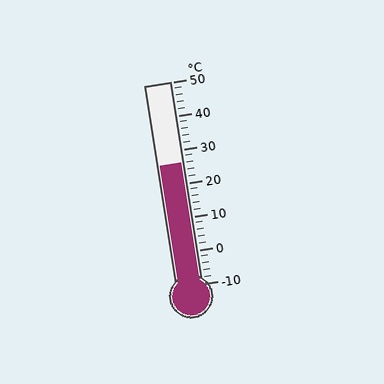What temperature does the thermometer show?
The thermometer shows approximately 26°C.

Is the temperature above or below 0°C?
The temperature is above 0°C.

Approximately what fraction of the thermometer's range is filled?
The thermometer is filled to approximately 60% of its range.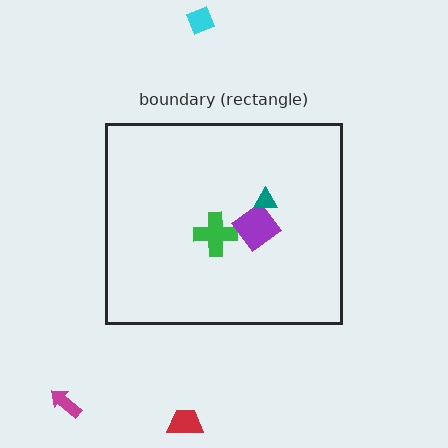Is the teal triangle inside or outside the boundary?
Inside.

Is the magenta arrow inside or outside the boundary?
Outside.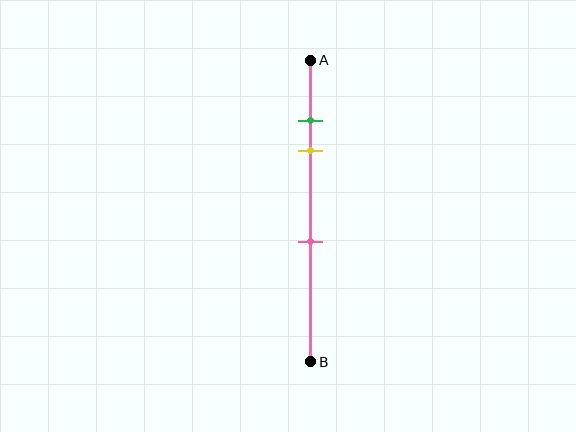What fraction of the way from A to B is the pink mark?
The pink mark is approximately 60% (0.6) of the way from A to B.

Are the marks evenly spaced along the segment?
No, the marks are not evenly spaced.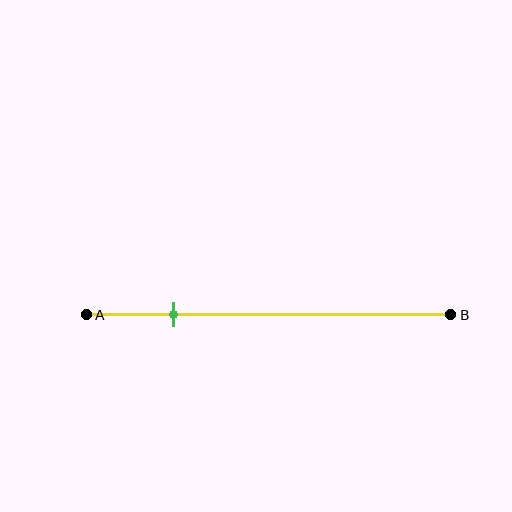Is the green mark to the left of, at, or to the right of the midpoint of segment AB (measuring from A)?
The green mark is to the left of the midpoint of segment AB.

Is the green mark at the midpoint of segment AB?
No, the mark is at about 25% from A, not at the 50% midpoint.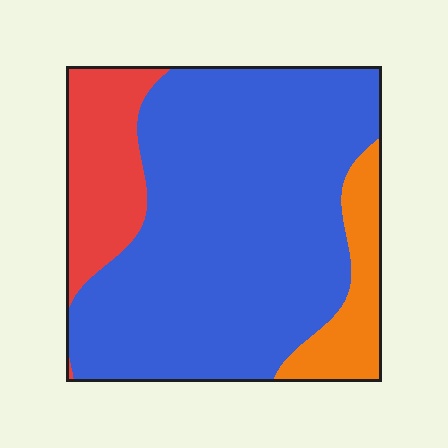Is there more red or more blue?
Blue.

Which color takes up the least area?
Orange, at roughly 10%.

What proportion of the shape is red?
Red covers 16% of the shape.